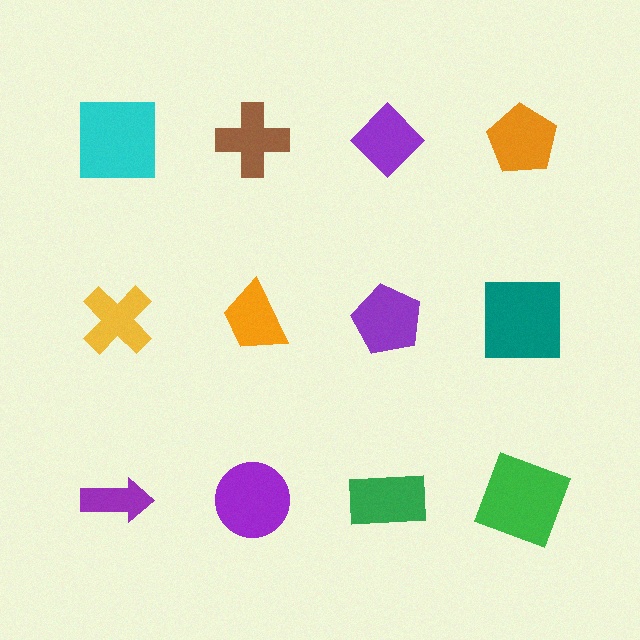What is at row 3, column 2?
A purple circle.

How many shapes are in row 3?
4 shapes.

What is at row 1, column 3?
A purple diamond.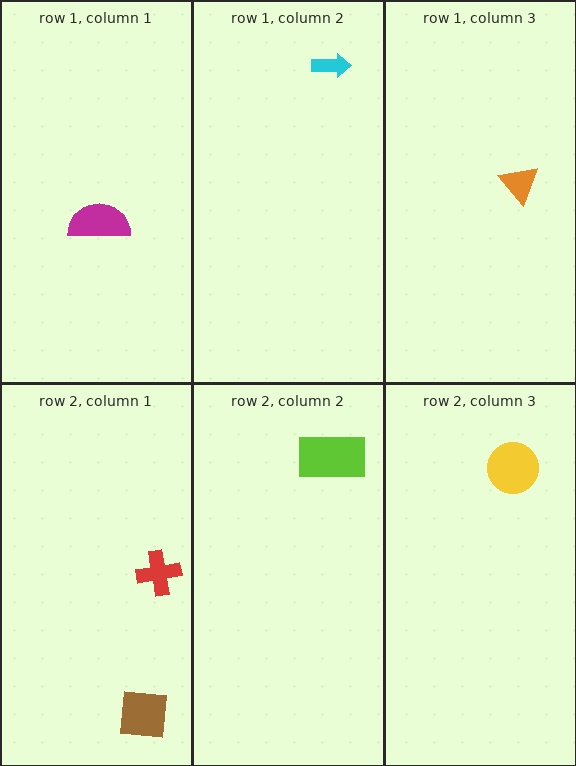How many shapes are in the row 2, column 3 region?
1.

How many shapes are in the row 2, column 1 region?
2.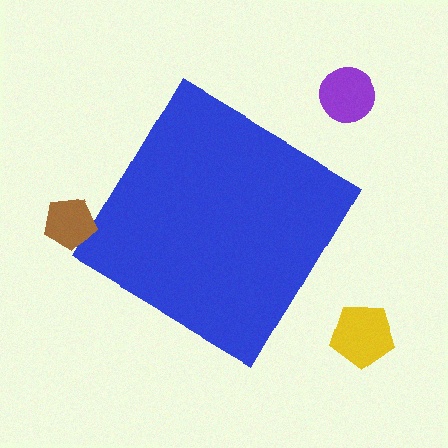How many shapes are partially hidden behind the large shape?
0 shapes are partially hidden.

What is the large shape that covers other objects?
A blue diamond.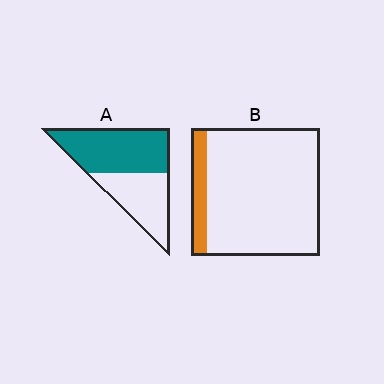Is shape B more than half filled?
No.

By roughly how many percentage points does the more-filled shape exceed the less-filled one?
By roughly 45 percentage points (A over B).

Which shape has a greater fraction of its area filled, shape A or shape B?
Shape A.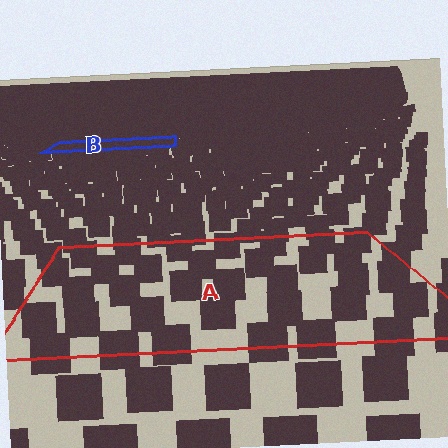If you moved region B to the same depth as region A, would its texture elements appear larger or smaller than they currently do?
They would appear larger. At a closer depth, the same texture elements are projected at a bigger on-screen size.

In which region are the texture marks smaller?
The texture marks are smaller in region B, because it is farther away.